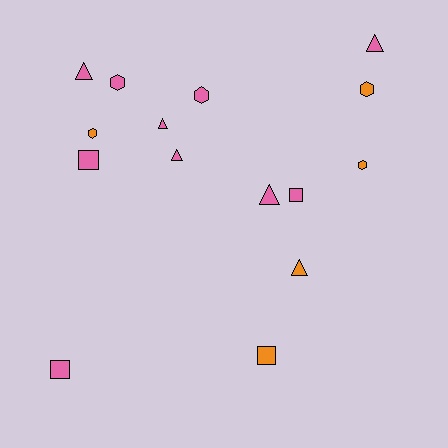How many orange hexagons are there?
There are 3 orange hexagons.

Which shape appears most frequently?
Triangle, with 6 objects.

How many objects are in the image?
There are 15 objects.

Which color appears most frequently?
Pink, with 10 objects.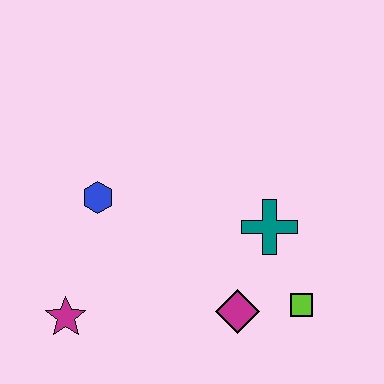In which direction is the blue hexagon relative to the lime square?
The blue hexagon is to the left of the lime square.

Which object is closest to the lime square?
The magenta diamond is closest to the lime square.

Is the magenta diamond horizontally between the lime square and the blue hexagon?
Yes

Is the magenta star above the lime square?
No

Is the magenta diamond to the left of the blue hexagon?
No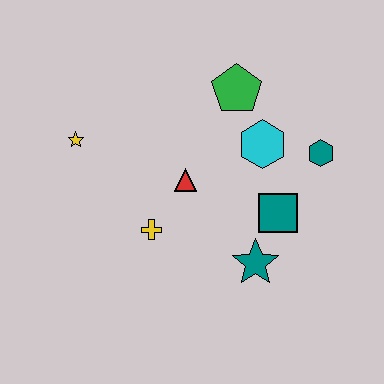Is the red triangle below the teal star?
No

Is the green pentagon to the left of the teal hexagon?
Yes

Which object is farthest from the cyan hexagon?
The yellow star is farthest from the cyan hexagon.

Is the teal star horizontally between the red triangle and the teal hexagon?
Yes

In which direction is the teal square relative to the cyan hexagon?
The teal square is below the cyan hexagon.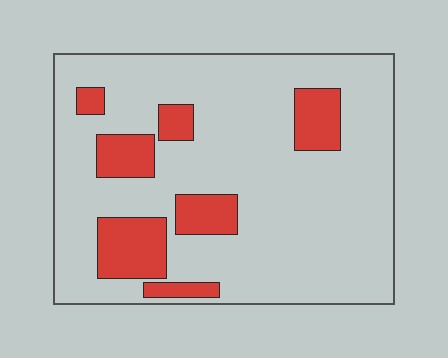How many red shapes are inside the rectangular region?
7.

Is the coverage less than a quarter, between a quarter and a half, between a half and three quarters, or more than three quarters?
Less than a quarter.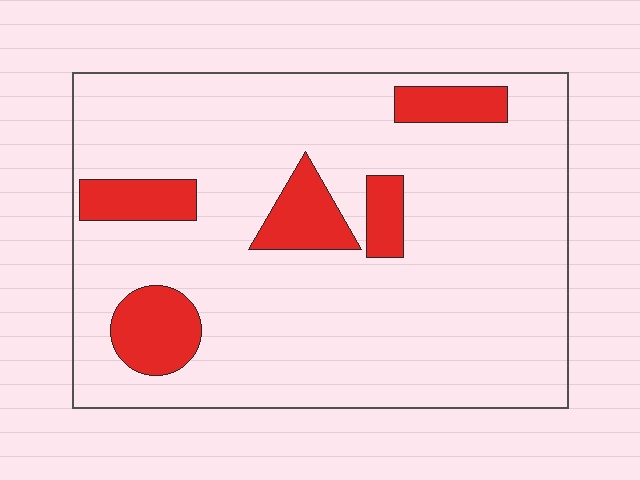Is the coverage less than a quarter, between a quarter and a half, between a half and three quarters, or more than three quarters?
Less than a quarter.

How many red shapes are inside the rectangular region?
5.